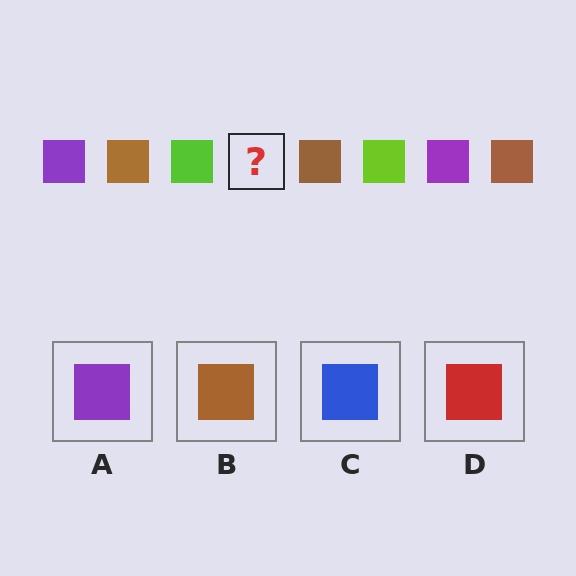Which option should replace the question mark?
Option A.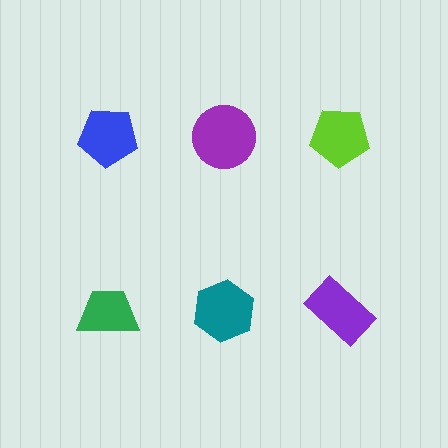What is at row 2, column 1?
A green trapezoid.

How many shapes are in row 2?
3 shapes.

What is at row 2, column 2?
A teal hexagon.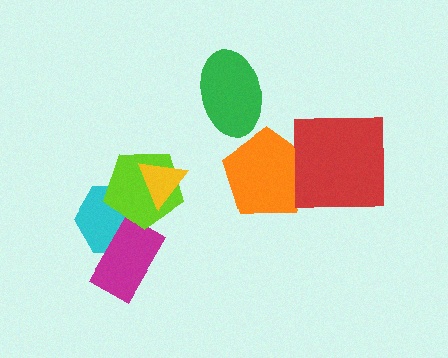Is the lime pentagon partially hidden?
Yes, it is partially covered by another shape.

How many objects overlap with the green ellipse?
0 objects overlap with the green ellipse.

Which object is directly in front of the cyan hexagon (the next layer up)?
The magenta rectangle is directly in front of the cyan hexagon.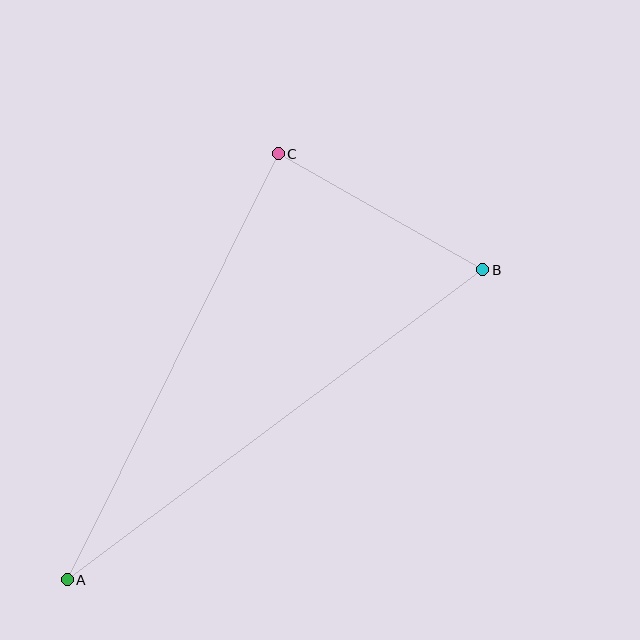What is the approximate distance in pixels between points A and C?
The distance between A and C is approximately 475 pixels.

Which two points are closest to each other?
Points B and C are closest to each other.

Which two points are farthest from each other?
Points A and B are farthest from each other.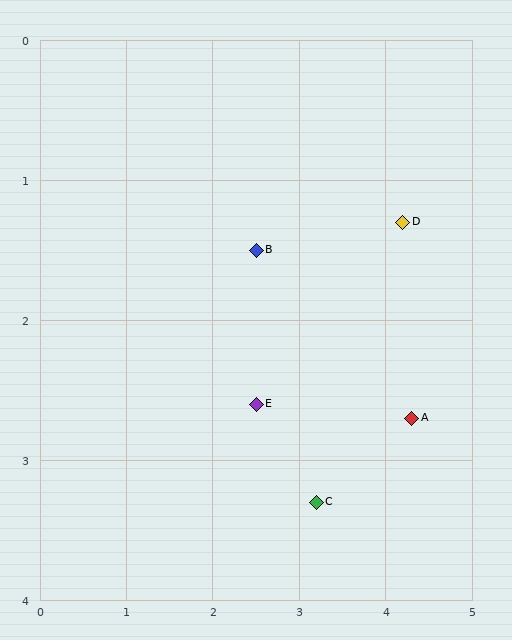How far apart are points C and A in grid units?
Points C and A are about 1.3 grid units apart.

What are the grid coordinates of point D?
Point D is at approximately (4.2, 1.3).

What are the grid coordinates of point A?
Point A is at approximately (4.3, 2.7).